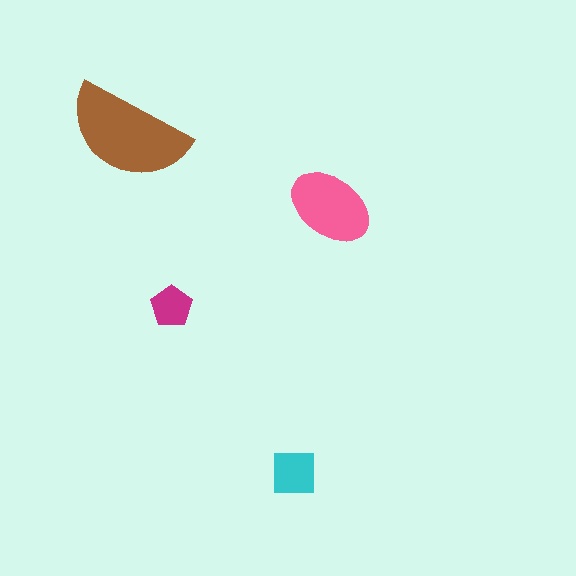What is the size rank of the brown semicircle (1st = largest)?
1st.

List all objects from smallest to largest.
The magenta pentagon, the cyan square, the pink ellipse, the brown semicircle.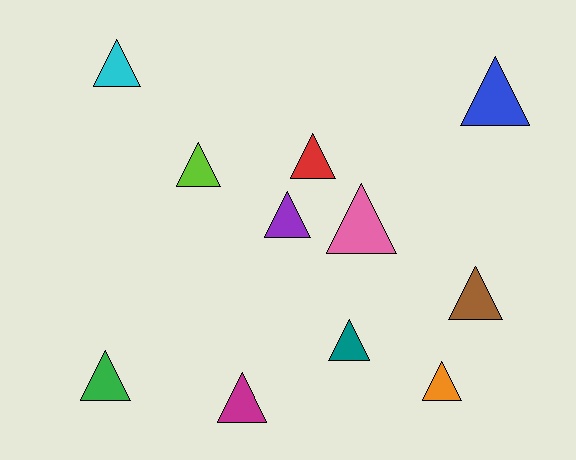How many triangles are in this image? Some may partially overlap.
There are 11 triangles.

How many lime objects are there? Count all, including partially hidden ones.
There is 1 lime object.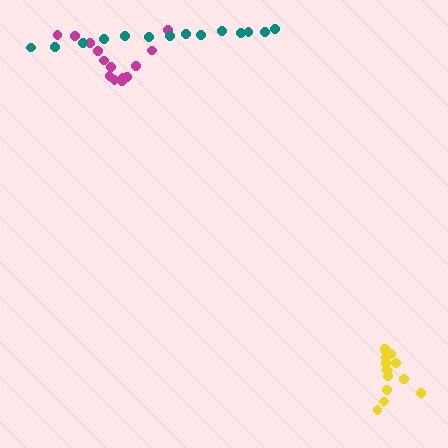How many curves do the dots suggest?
There are 3 distinct paths.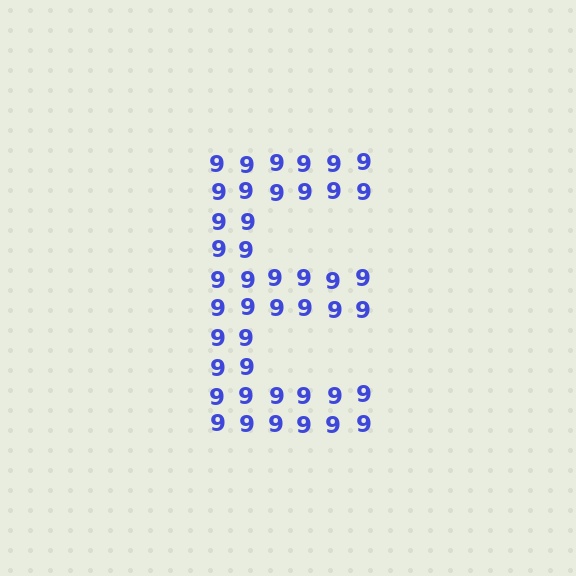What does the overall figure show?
The overall figure shows the letter E.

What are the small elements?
The small elements are digit 9's.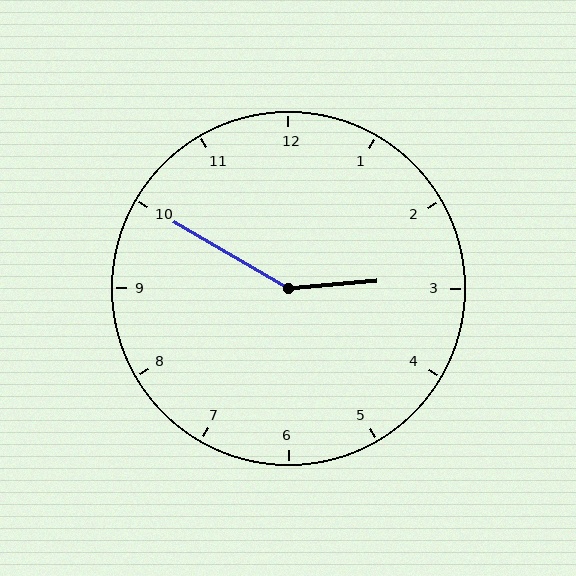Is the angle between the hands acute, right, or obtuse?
It is obtuse.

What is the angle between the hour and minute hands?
Approximately 145 degrees.